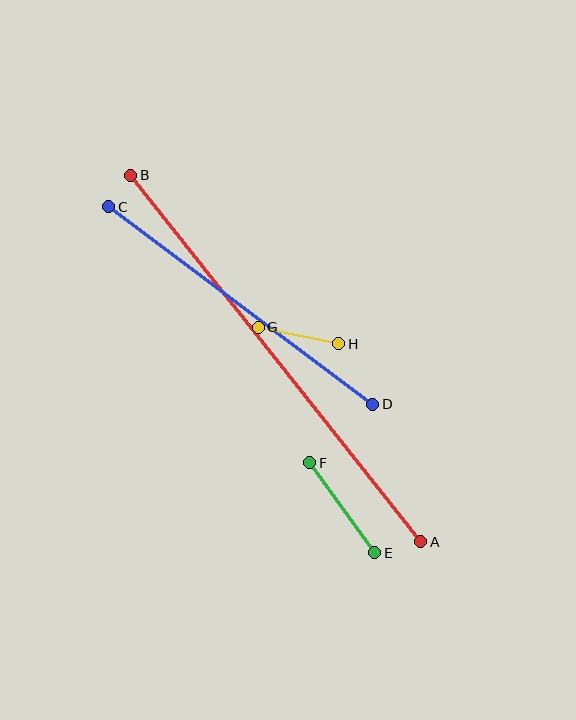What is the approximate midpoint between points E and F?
The midpoint is at approximately (342, 508) pixels.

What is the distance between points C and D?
The distance is approximately 330 pixels.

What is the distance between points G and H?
The distance is approximately 82 pixels.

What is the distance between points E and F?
The distance is approximately 111 pixels.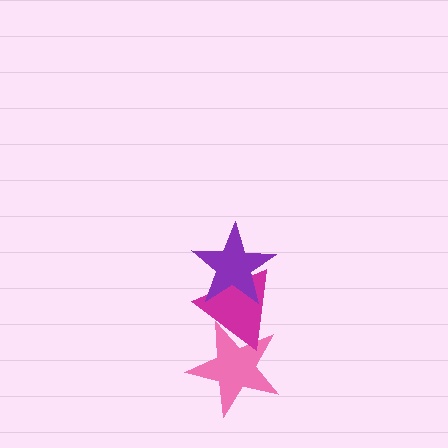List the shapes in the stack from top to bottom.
From top to bottom: the purple star, the magenta triangle, the pink star.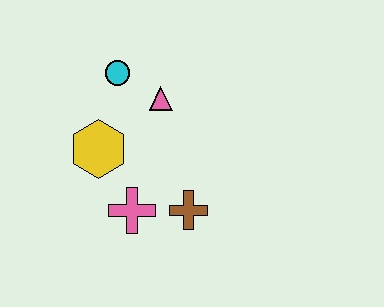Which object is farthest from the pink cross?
The cyan circle is farthest from the pink cross.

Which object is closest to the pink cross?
The brown cross is closest to the pink cross.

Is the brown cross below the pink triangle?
Yes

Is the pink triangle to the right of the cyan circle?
Yes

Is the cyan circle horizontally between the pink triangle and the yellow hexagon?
Yes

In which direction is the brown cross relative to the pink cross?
The brown cross is to the right of the pink cross.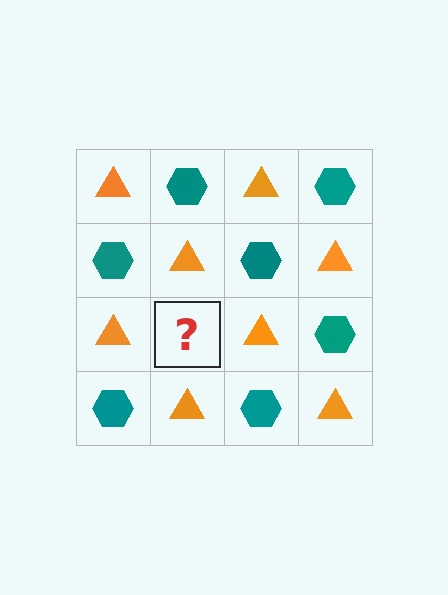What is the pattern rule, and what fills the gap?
The rule is that it alternates orange triangle and teal hexagon in a checkerboard pattern. The gap should be filled with a teal hexagon.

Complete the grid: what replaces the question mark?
The question mark should be replaced with a teal hexagon.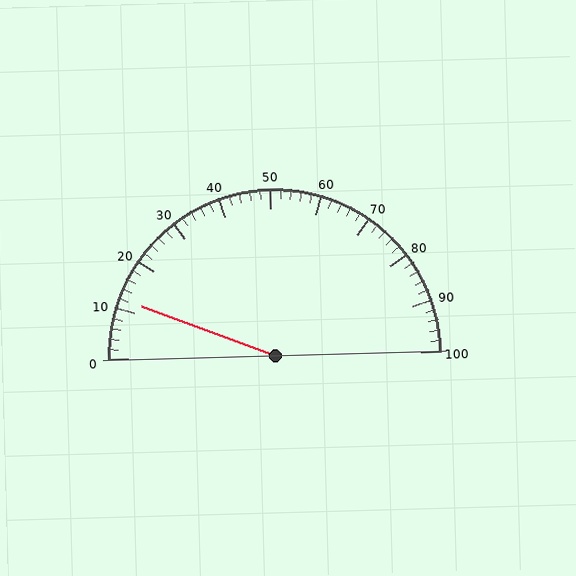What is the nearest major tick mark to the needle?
The nearest major tick mark is 10.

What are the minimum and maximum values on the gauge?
The gauge ranges from 0 to 100.